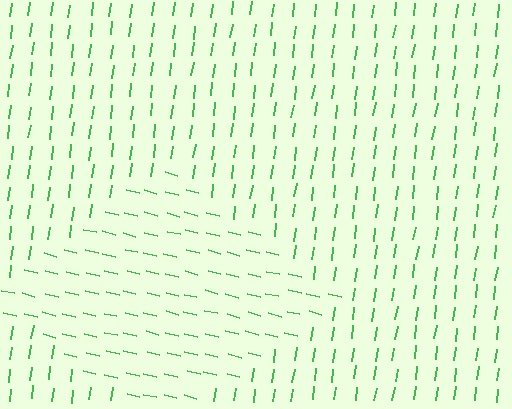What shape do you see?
I see a diamond.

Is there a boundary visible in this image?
Yes, there is a texture boundary formed by a change in line orientation.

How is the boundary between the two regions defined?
The boundary is defined purely by a change in line orientation (approximately 83 degrees difference). All lines are the same color and thickness.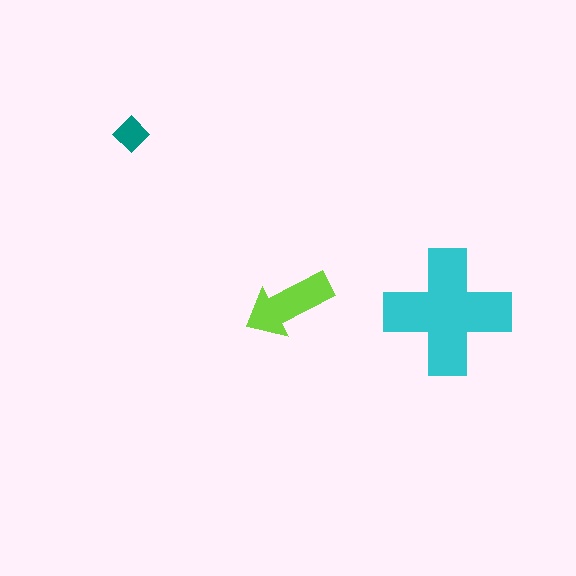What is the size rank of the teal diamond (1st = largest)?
3rd.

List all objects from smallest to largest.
The teal diamond, the lime arrow, the cyan cross.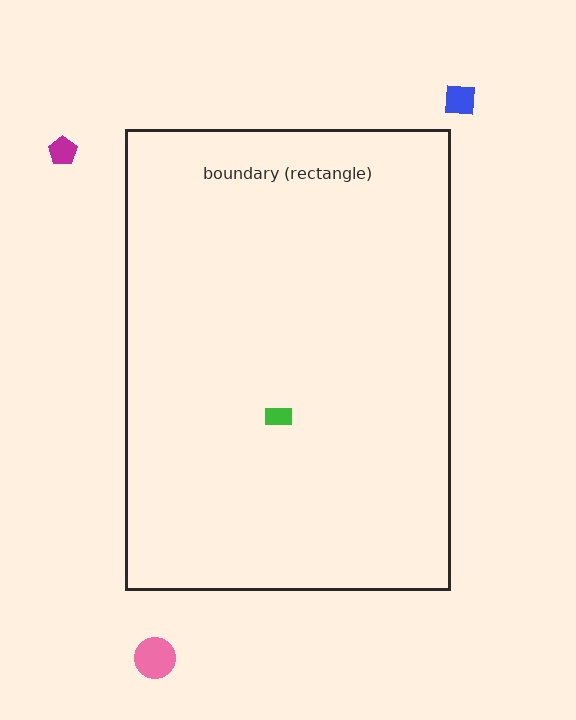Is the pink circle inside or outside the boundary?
Outside.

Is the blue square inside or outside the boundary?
Outside.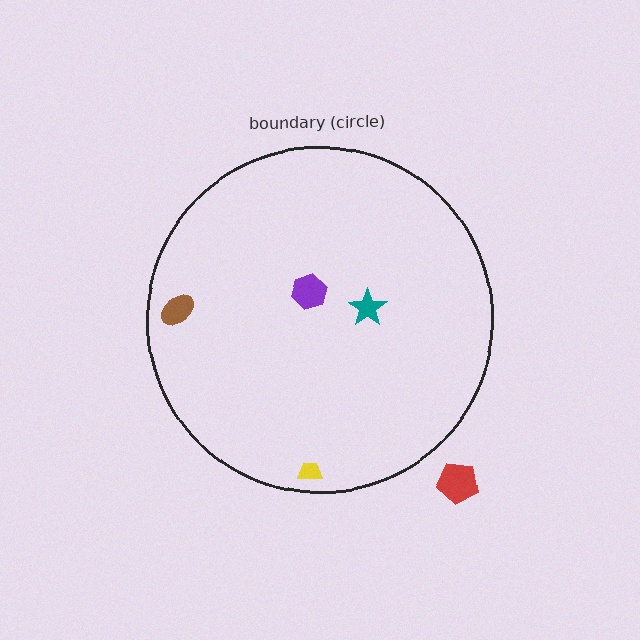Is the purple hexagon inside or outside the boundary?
Inside.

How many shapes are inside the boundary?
4 inside, 1 outside.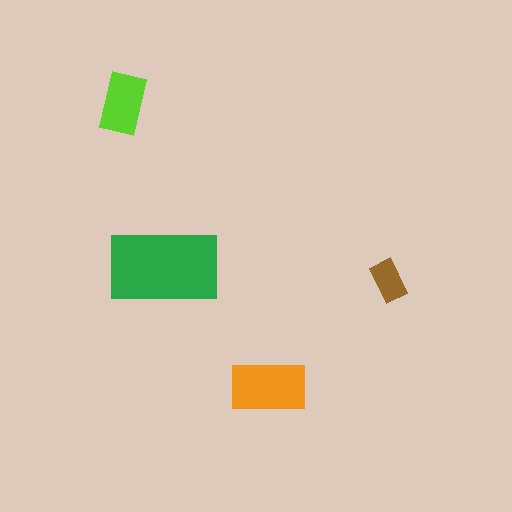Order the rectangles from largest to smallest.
the green one, the orange one, the lime one, the brown one.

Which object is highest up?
The lime rectangle is topmost.